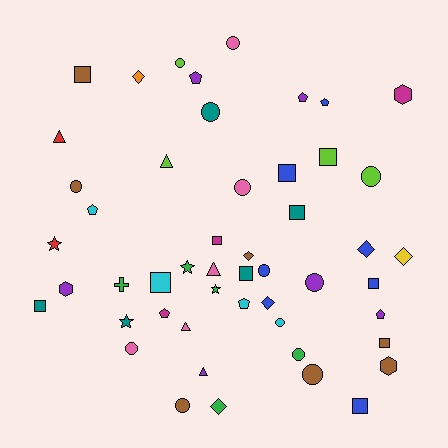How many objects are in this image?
There are 50 objects.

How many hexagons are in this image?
There are 3 hexagons.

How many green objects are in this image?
There are 5 green objects.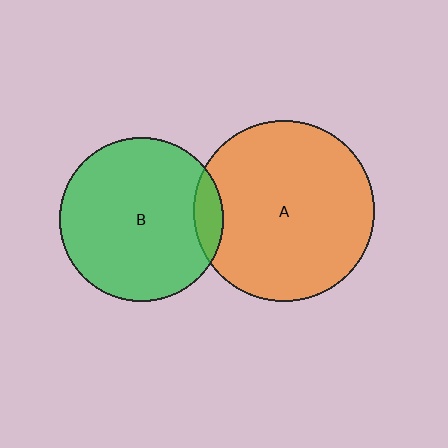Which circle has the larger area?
Circle A (orange).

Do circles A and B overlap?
Yes.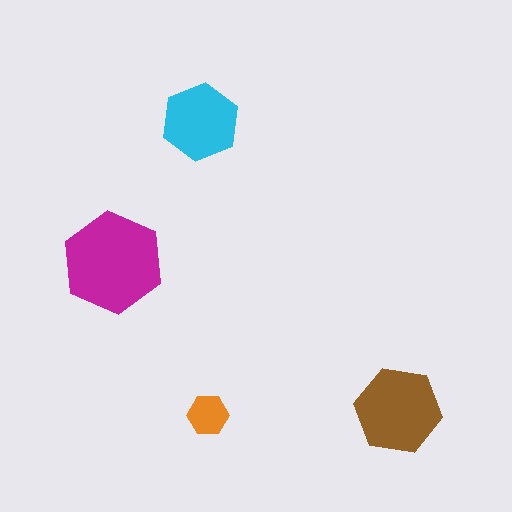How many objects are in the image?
There are 4 objects in the image.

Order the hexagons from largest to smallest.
the magenta one, the brown one, the cyan one, the orange one.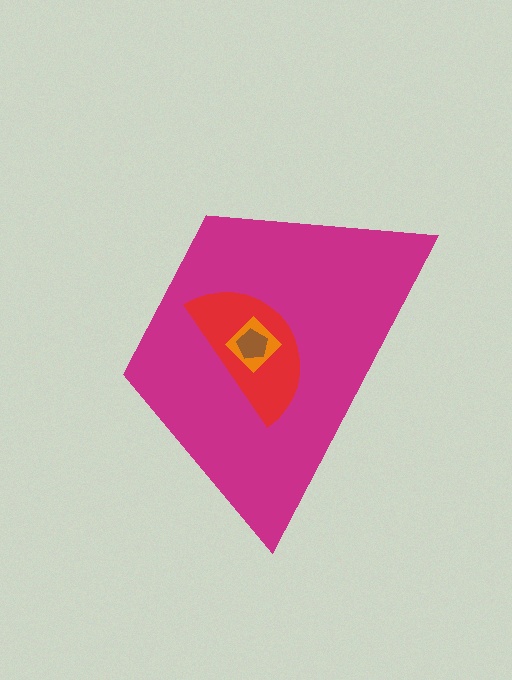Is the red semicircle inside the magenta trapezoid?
Yes.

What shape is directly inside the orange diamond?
The brown pentagon.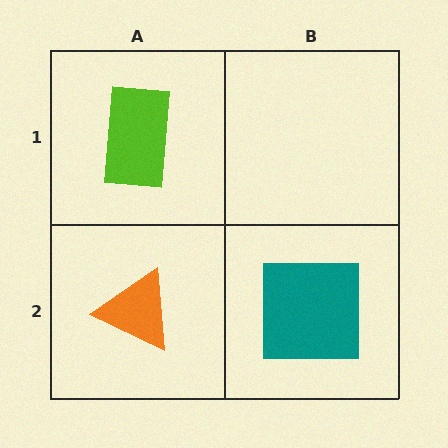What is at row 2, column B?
A teal square.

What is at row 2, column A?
An orange triangle.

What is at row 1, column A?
A lime rectangle.